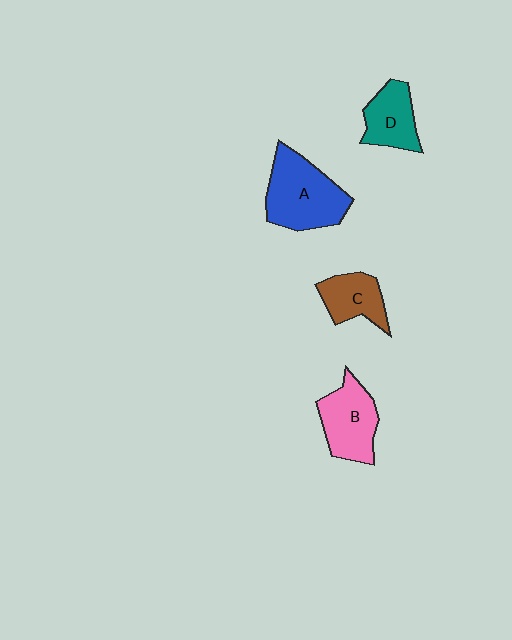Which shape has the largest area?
Shape A (blue).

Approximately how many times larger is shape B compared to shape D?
Approximately 1.3 times.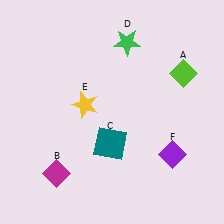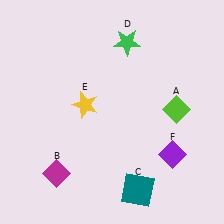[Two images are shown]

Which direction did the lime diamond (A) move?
The lime diamond (A) moved down.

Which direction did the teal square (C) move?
The teal square (C) moved down.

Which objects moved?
The objects that moved are: the lime diamond (A), the teal square (C).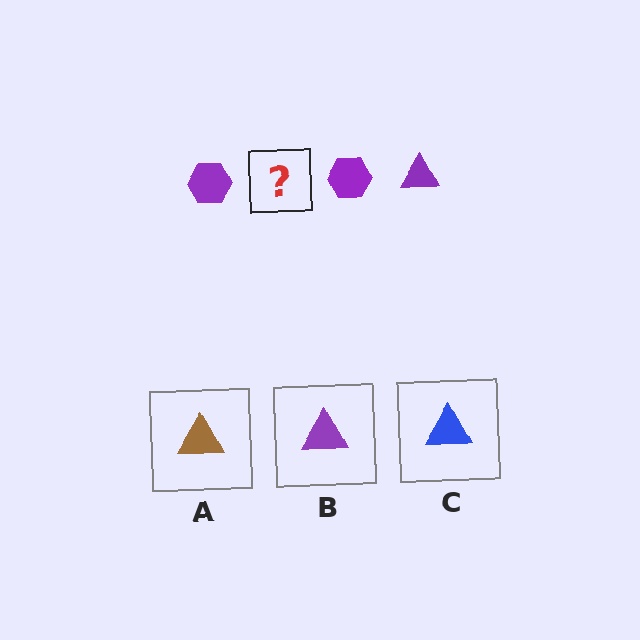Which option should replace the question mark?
Option B.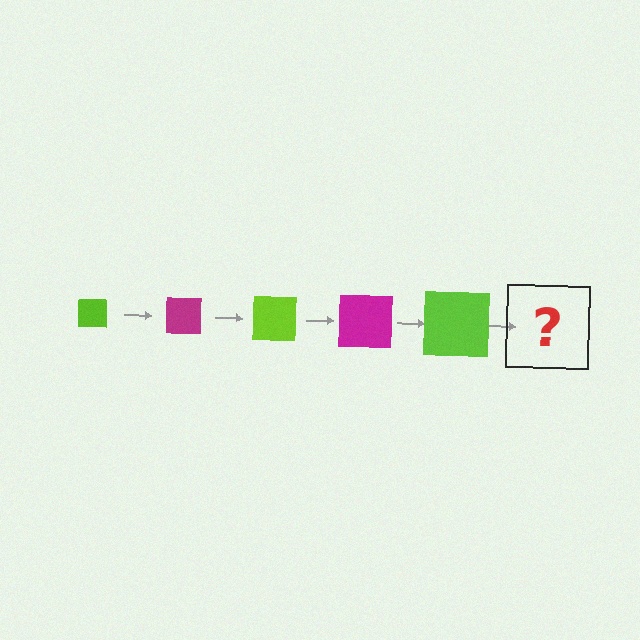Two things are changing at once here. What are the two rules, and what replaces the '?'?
The two rules are that the square grows larger each step and the color cycles through lime and magenta. The '?' should be a magenta square, larger than the previous one.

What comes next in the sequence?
The next element should be a magenta square, larger than the previous one.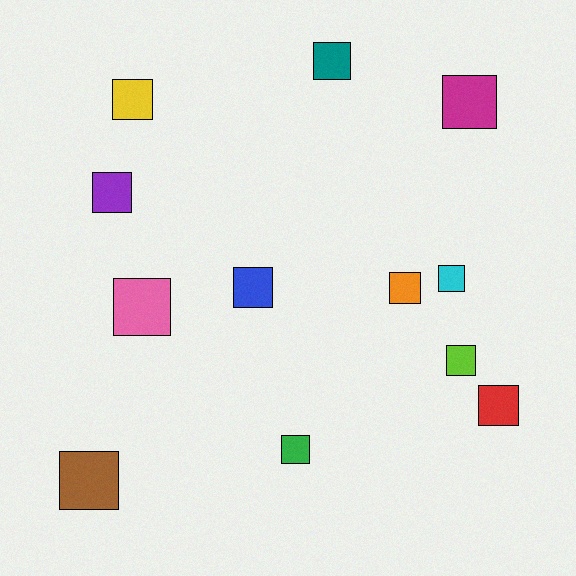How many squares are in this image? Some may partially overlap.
There are 12 squares.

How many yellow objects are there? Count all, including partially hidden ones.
There is 1 yellow object.